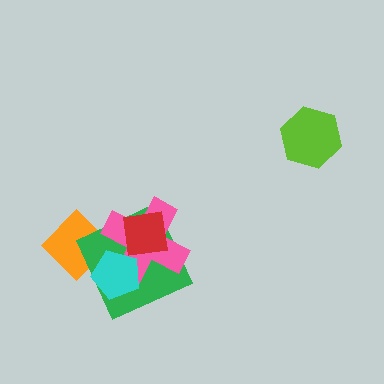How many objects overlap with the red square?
2 objects overlap with the red square.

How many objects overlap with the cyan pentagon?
3 objects overlap with the cyan pentagon.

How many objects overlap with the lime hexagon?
0 objects overlap with the lime hexagon.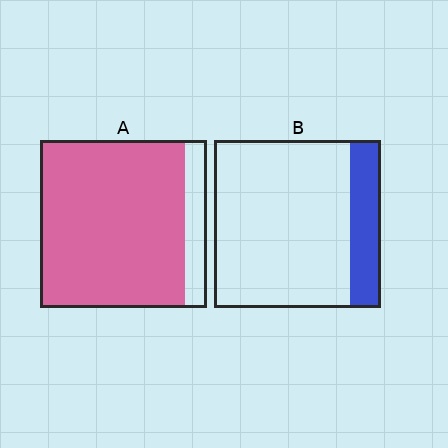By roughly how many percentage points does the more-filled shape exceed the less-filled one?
By roughly 70 percentage points (A over B).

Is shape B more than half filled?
No.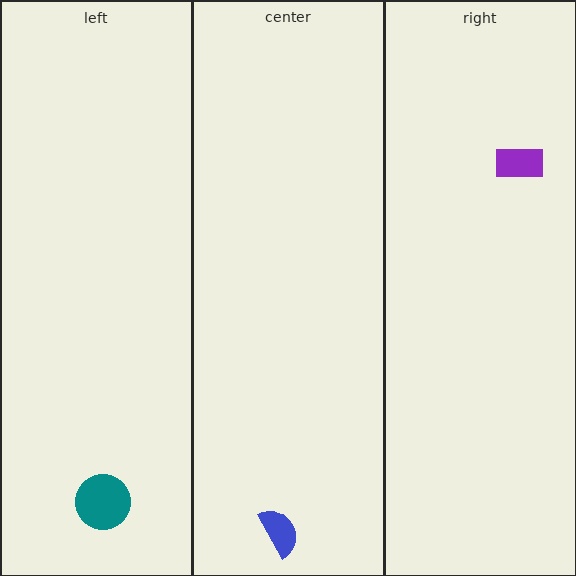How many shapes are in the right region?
1.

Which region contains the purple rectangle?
The right region.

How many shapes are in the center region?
1.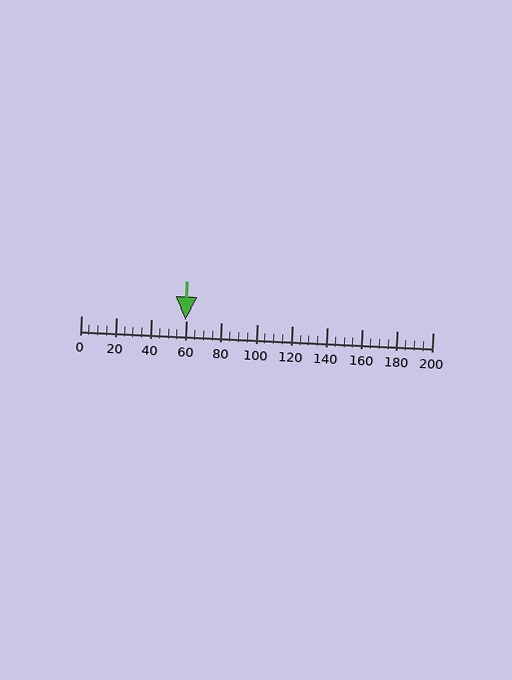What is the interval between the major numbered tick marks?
The major tick marks are spaced 20 units apart.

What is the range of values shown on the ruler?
The ruler shows values from 0 to 200.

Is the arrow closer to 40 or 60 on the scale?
The arrow is closer to 60.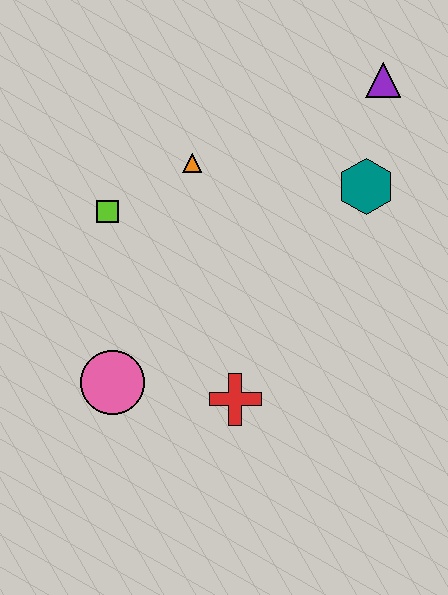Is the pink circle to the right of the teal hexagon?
No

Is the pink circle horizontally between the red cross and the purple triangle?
No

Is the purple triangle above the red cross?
Yes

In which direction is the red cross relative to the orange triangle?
The red cross is below the orange triangle.